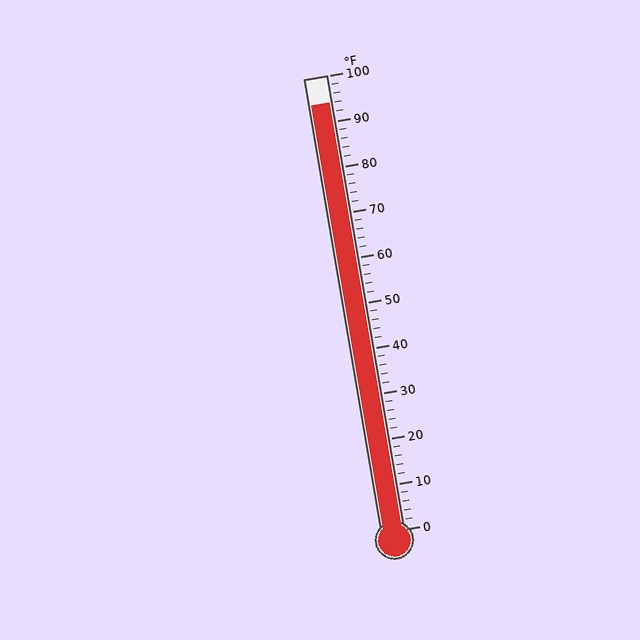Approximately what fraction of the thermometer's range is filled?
The thermometer is filled to approximately 95% of its range.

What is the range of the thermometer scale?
The thermometer scale ranges from 0°F to 100°F.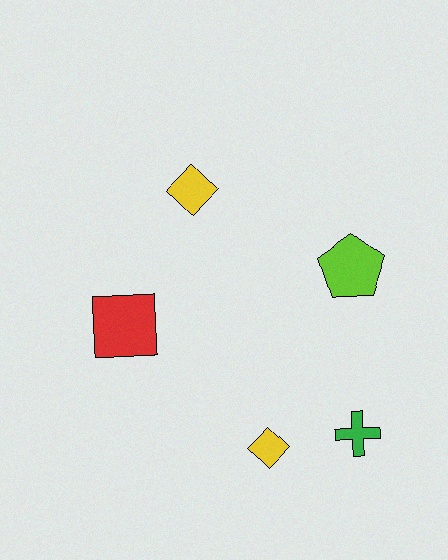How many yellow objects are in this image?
There are 2 yellow objects.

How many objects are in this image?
There are 5 objects.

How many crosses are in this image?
There is 1 cross.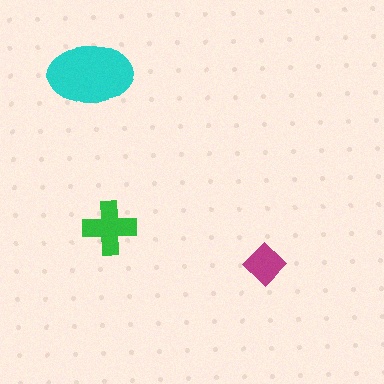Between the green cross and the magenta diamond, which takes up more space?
The green cross.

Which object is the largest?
The cyan ellipse.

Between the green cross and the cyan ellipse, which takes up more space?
The cyan ellipse.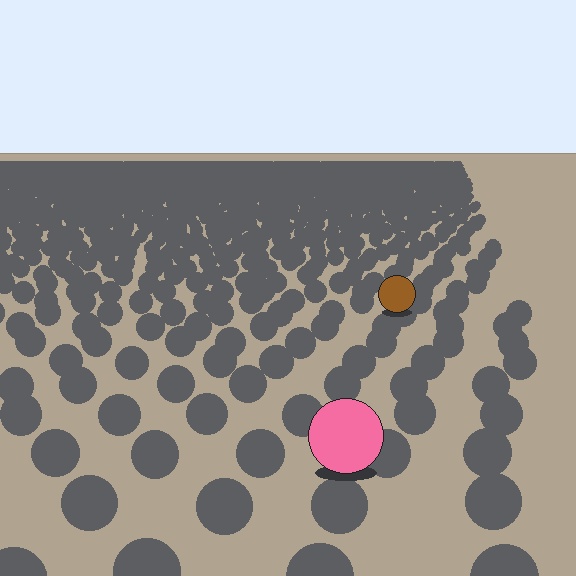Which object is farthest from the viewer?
The brown circle is farthest from the viewer. It appears smaller and the ground texture around it is denser.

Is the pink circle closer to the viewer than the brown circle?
Yes. The pink circle is closer — you can tell from the texture gradient: the ground texture is coarser near it.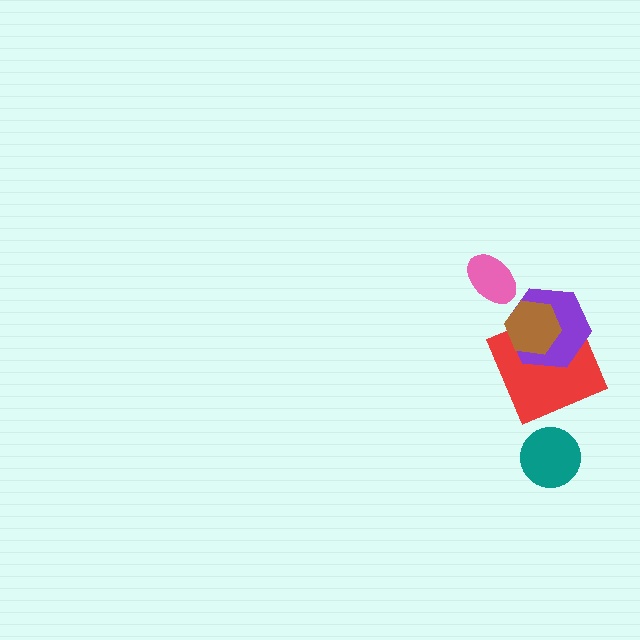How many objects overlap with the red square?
2 objects overlap with the red square.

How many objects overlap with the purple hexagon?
2 objects overlap with the purple hexagon.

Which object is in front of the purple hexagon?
The brown hexagon is in front of the purple hexagon.